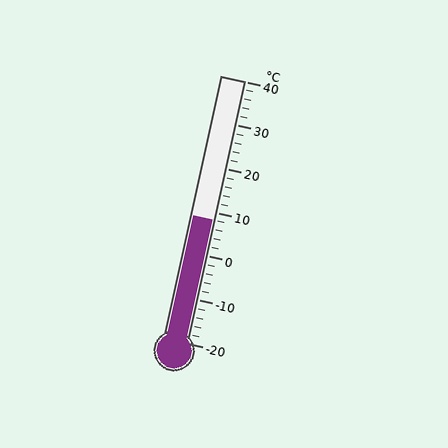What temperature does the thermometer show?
The thermometer shows approximately 8°C.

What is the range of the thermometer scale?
The thermometer scale ranges from -20°C to 40°C.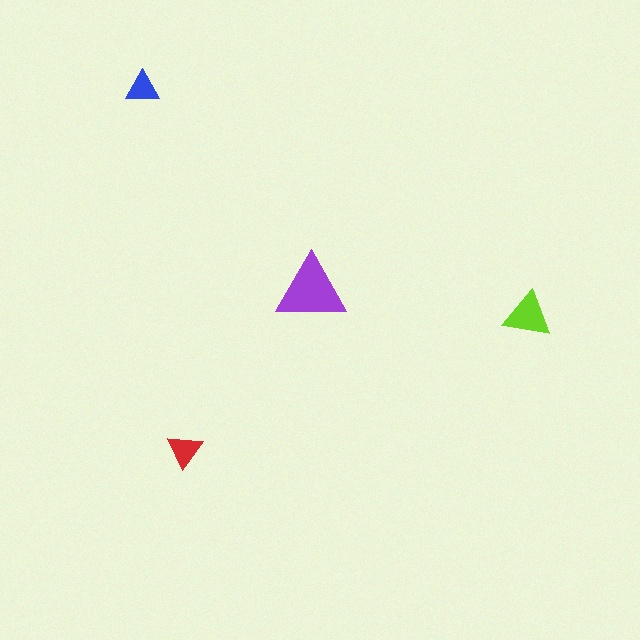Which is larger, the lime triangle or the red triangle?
The lime one.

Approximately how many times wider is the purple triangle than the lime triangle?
About 1.5 times wider.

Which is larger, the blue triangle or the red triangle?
The red one.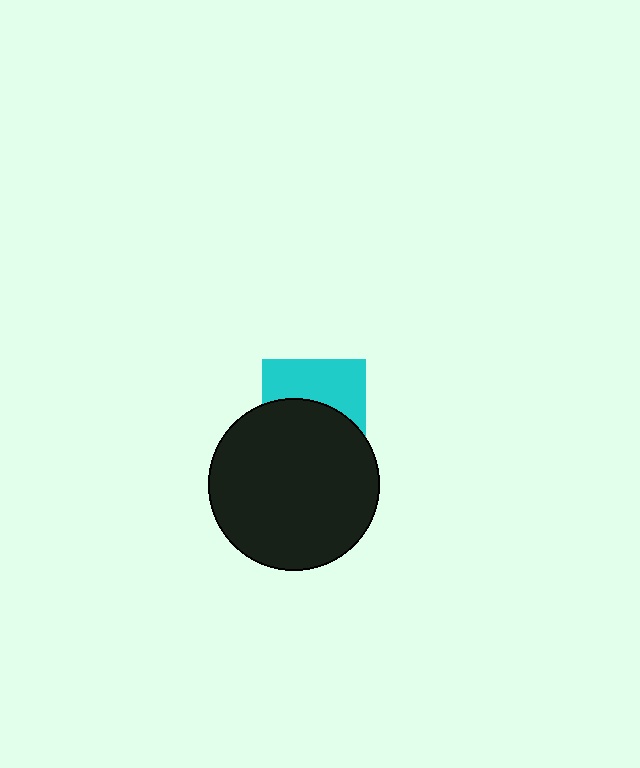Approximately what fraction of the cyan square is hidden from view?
Roughly 55% of the cyan square is hidden behind the black circle.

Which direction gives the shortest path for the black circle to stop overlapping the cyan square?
Moving down gives the shortest separation.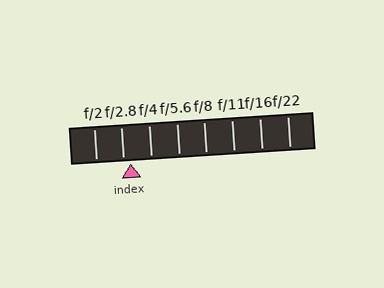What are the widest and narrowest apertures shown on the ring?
The widest aperture shown is f/2 and the narrowest is f/22.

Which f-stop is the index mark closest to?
The index mark is closest to f/2.8.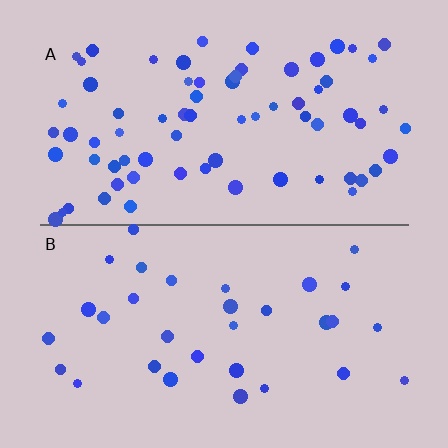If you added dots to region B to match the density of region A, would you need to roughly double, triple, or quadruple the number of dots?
Approximately double.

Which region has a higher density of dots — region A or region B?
A (the top).